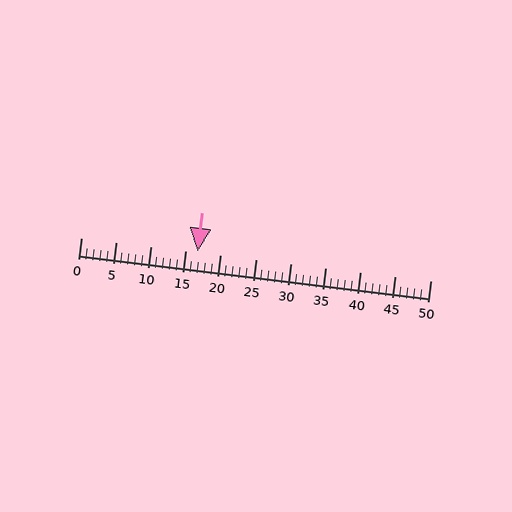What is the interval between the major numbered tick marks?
The major tick marks are spaced 5 units apart.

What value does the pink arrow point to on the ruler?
The pink arrow points to approximately 17.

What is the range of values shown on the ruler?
The ruler shows values from 0 to 50.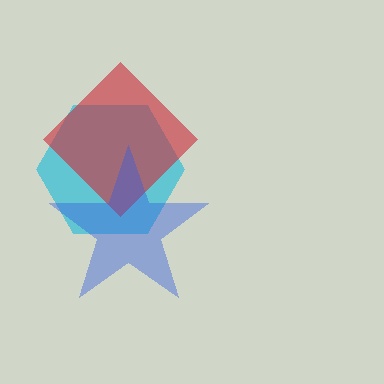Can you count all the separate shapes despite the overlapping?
Yes, there are 3 separate shapes.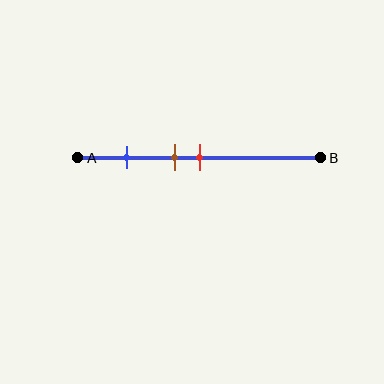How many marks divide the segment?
There are 3 marks dividing the segment.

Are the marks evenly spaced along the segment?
No, the marks are not evenly spaced.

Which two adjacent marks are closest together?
The brown and red marks are the closest adjacent pair.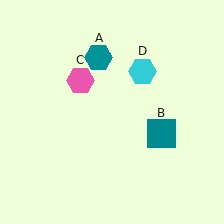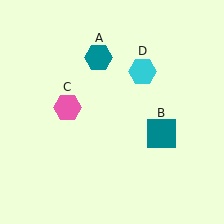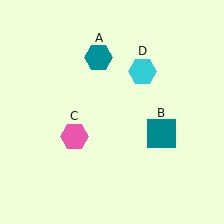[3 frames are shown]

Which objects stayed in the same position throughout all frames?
Teal hexagon (object A) and teal square (object B) and cyan hexagon (object D) remained stationary.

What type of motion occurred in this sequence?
The pink hexagon (object C) rotated counterclockwise around the center of the scene.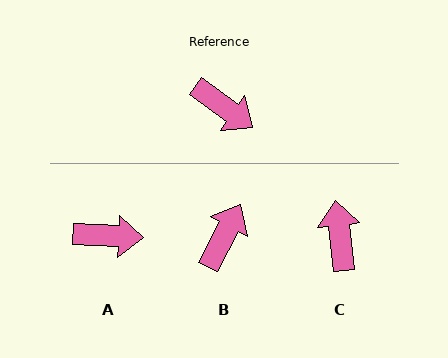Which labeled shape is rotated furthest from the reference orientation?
C, about 133 degrees away.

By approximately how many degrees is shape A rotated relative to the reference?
Approximately 33 degrees counter-clockwise.